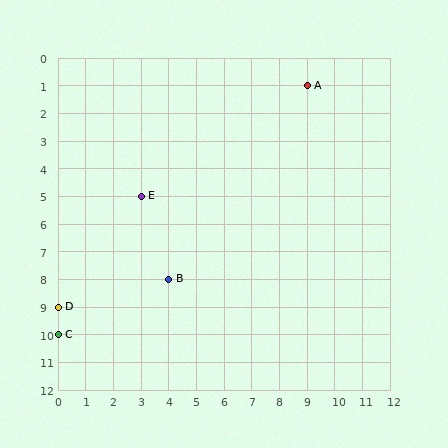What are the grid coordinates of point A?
Point A is at grid coordinates (9, 1).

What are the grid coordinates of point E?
Point E is at grid coordinates (3, 5).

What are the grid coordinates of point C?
Point C is at grid coordinates (0, 10).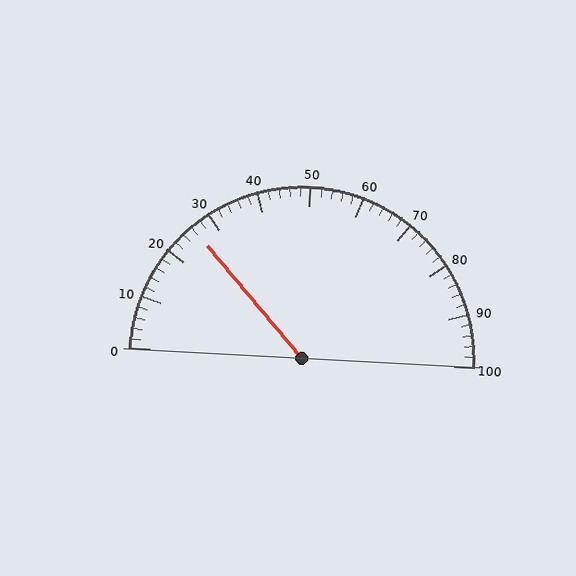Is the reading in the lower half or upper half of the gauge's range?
The reading is in the lower half of the range (0 to 100).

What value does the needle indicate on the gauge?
The needle indicates approximately 26.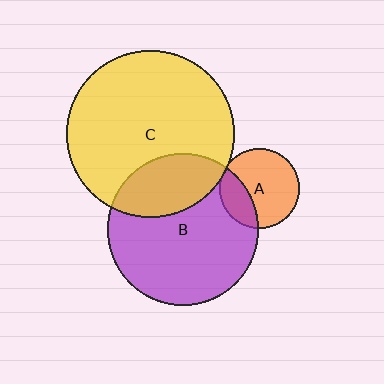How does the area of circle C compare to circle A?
Approximately 4.4 times.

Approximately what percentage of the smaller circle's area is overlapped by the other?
Approximately 30%.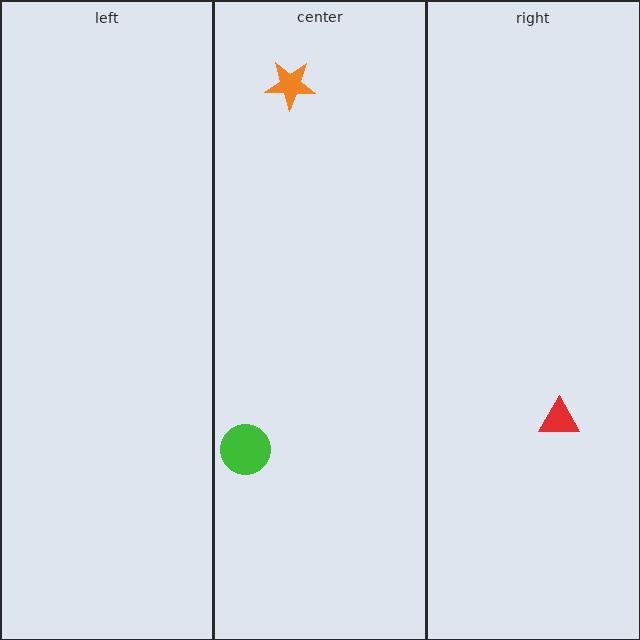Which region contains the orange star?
The center region.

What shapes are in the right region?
The red triangle.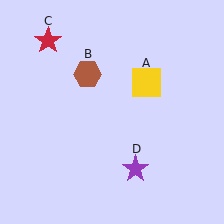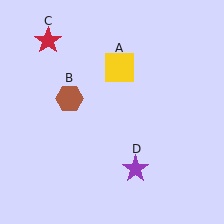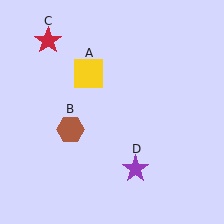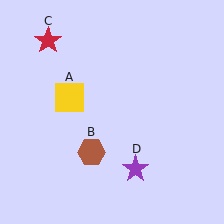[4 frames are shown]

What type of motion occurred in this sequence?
The yellow square (object A), brown hexagon (object B) rotated counterclockwise around the center of the scene.